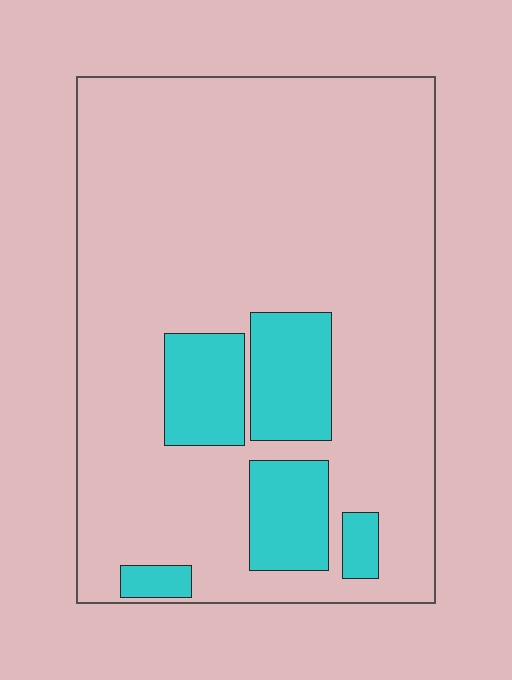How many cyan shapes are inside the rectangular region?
5.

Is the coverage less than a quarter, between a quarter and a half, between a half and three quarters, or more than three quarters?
Less than a quarter.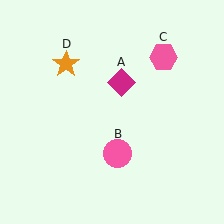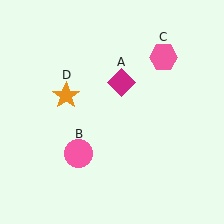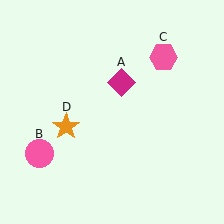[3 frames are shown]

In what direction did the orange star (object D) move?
The orange star (object D) moved down.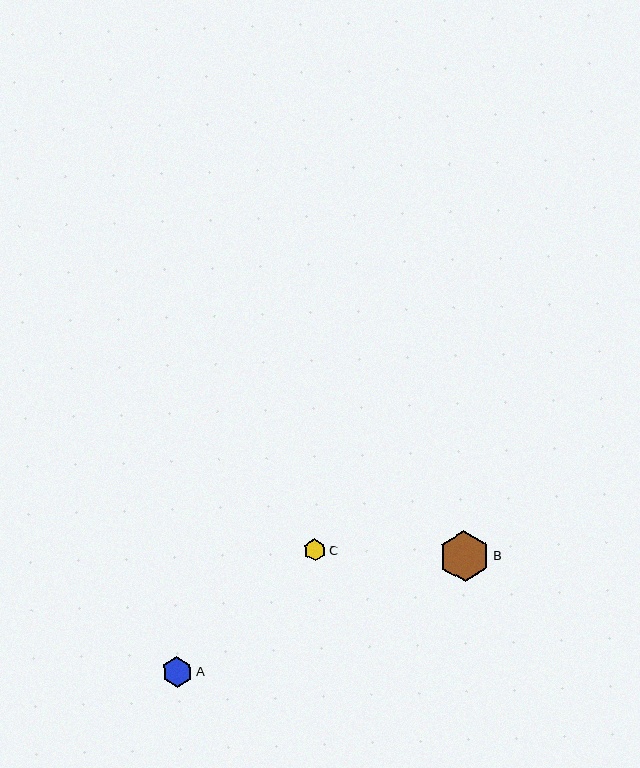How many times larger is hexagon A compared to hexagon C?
Hexagon A is approximately 1.4 times the size of hexagon C.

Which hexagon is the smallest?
Hexagon C is the smallest with a size of approximately 22 pixels.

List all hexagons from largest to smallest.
From largest to smallest: B, A, C.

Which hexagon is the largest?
Hexagon B is the largest with a size of approximately 51 pixels.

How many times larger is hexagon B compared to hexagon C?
Hexagon B is approximately 2.3 times the size of hexagon C.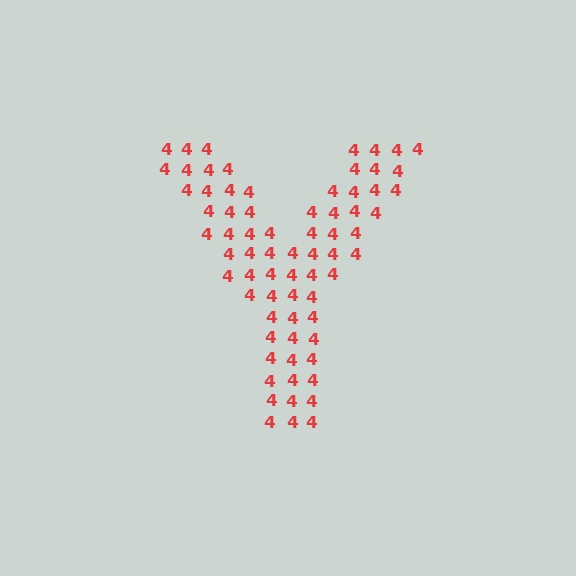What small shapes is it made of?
It is made of small digit 4's.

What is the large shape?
The large shape is the letter Y.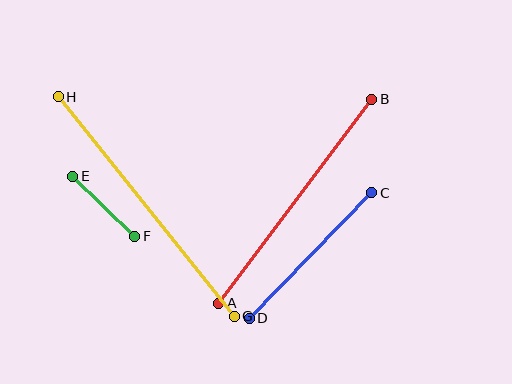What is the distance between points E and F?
The distance is approximately 86 pixels.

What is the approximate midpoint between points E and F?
The midpoint is at approximately (104, 206) pixels.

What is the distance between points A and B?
The distance is approximately 255 pixels.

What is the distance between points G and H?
The distance is approximately 281 pixels.